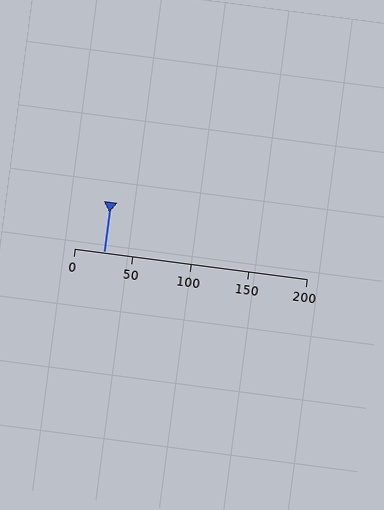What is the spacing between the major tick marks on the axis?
The major ticks are spaced 50 apart.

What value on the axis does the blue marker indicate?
The marker indicates approximately 25.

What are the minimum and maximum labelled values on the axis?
The axis runs from 0 to 200.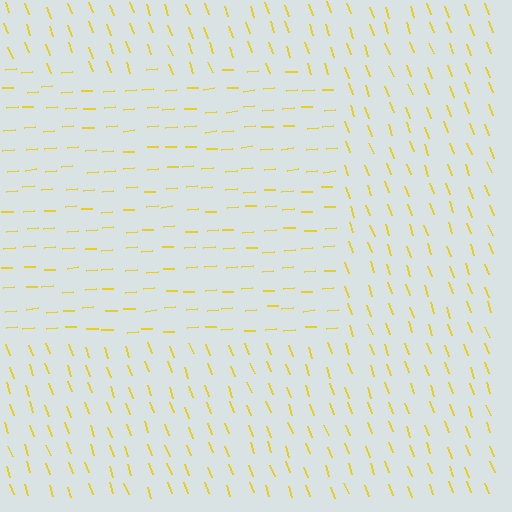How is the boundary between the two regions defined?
The boundary is defined purely by a change in line orientation (approximately 74 degrees difference). All lines are the same color and thickness.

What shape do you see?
I see a rectangle.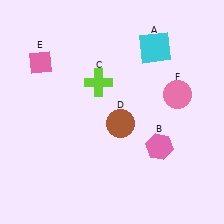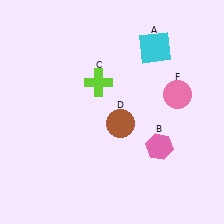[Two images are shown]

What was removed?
The pink diamond (E) was removed in Image 2.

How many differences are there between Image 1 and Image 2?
There is 1 difference between the two images.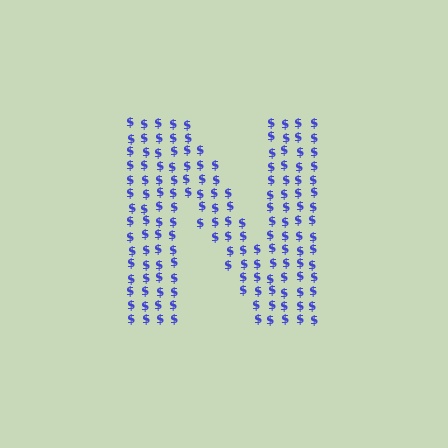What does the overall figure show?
The overall figure shows the letter N.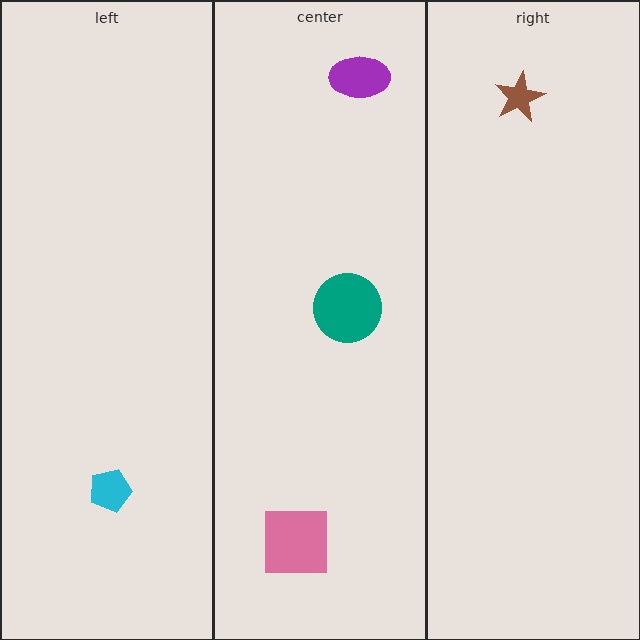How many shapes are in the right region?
1.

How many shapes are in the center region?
3.